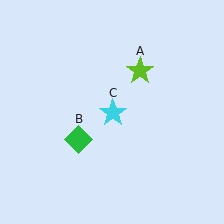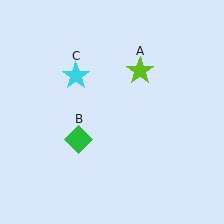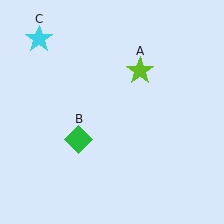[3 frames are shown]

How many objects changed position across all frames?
1 object changed position: cyan star (object C).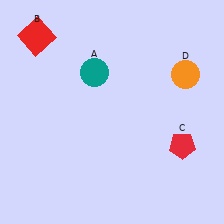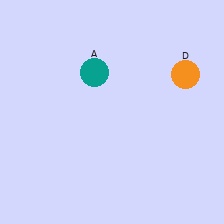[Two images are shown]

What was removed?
The red square (B), the red pentagon (C) were removed in Image 2.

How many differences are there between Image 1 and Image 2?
There are 2 differences between the two images.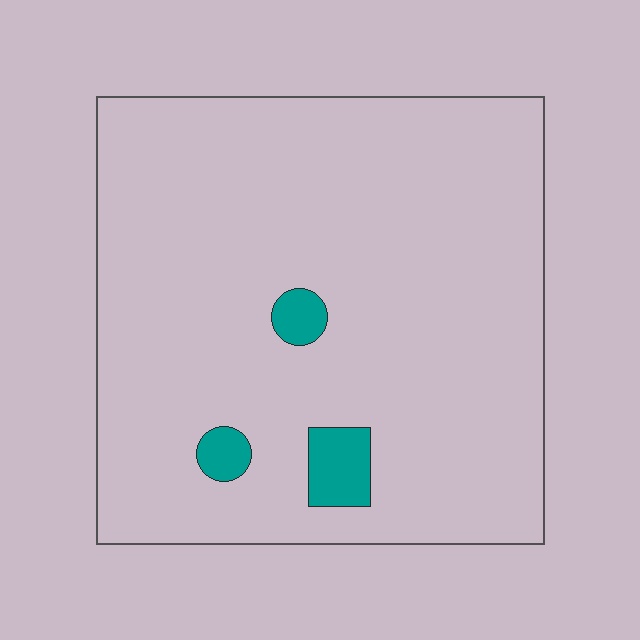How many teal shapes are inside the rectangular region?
3.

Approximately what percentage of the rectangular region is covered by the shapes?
Approximately 5%.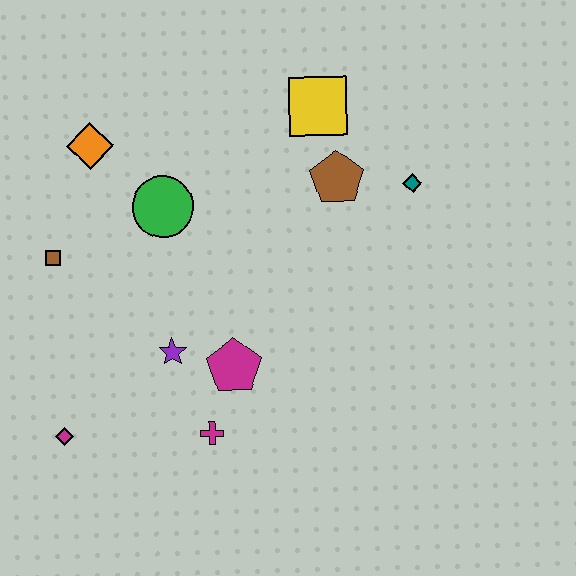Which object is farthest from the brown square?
The teal diamond is farthest from the brown square.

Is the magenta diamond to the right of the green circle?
No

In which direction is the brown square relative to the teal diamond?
The brown square is to the left of the teal diamond.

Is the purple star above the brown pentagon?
No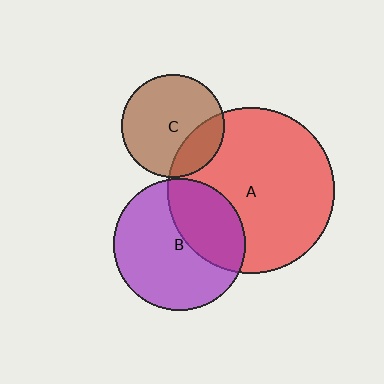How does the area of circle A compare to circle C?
Approximately 2.6 times.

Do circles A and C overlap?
Yes.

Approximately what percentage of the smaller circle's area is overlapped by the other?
Approximately 25%.